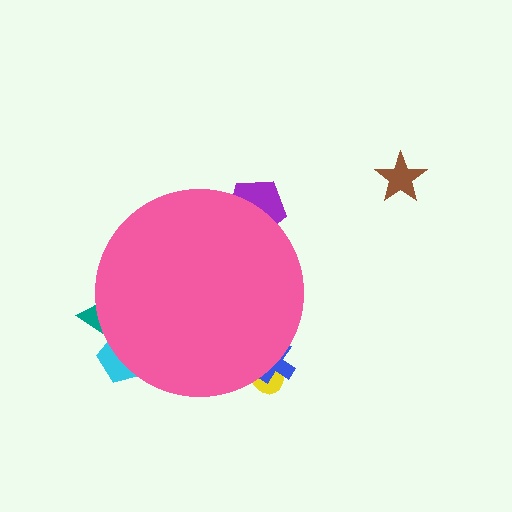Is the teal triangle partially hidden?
Yes, the teal triangle is partially hidden behind the pink circle.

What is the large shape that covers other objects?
A pink circle.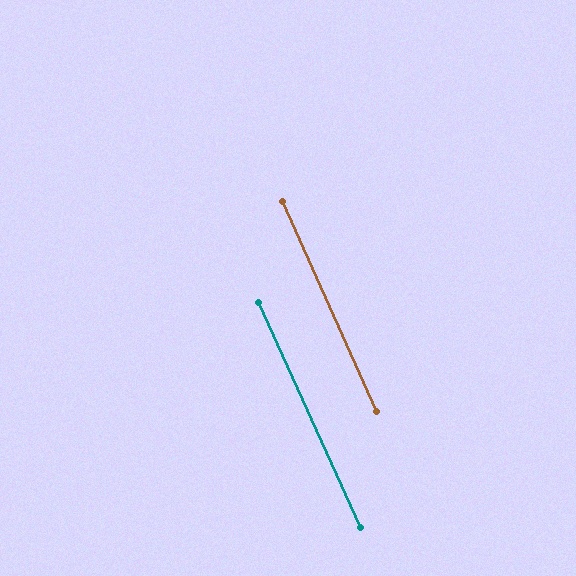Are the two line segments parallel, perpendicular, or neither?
Parallel — their directions differ by only 0.2°.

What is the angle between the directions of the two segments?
Approximately 0 degrees.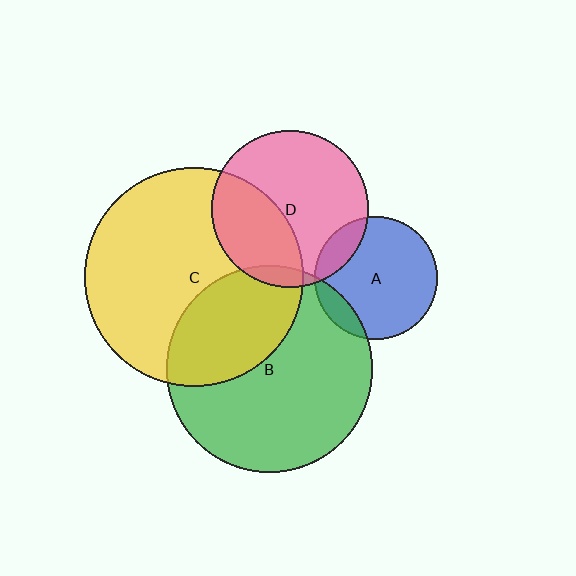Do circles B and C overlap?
Yes.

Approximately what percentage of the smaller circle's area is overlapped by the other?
Approximately 35%.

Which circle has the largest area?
Circle C (yellow).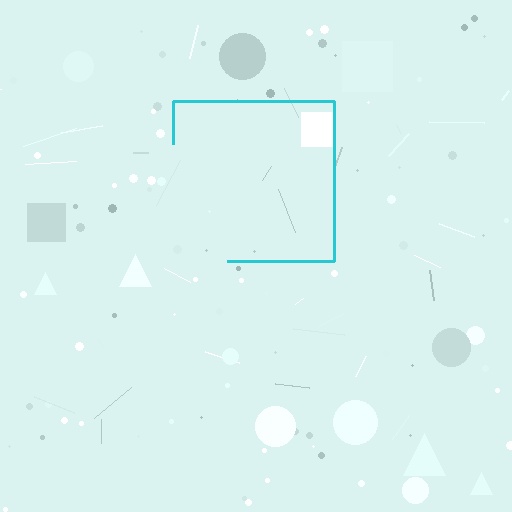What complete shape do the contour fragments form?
The contour fragments form a square.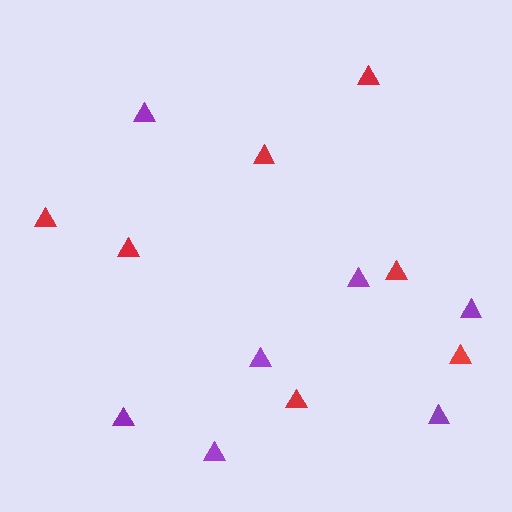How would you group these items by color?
There are 2 groups: one group of red triangles (7) and one group of purple triangles (7).